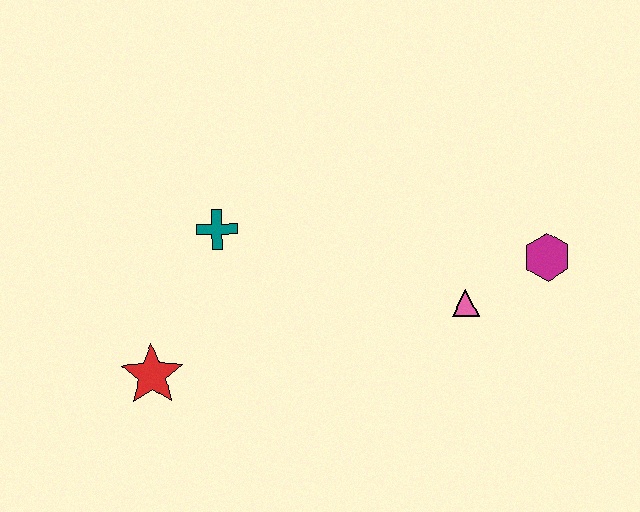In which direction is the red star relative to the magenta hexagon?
The red star is to the left of the magenta hexagon.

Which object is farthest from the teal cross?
The magenta hexagon is farthest from the teal cross.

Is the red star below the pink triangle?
Yes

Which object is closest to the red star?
The teal cross is closest to the red star.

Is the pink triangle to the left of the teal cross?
No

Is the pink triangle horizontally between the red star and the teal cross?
No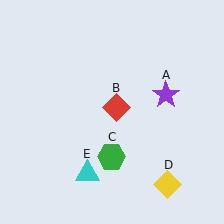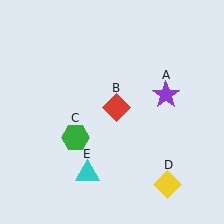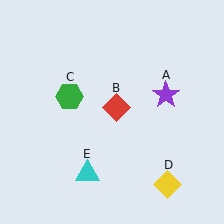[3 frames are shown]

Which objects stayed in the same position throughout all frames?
Purple star (object A) and red diamond (object B) and yellow diamond (object D) and cyan triangle (object E) remained stationary.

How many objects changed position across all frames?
1 object changed position: green hexagon (object C).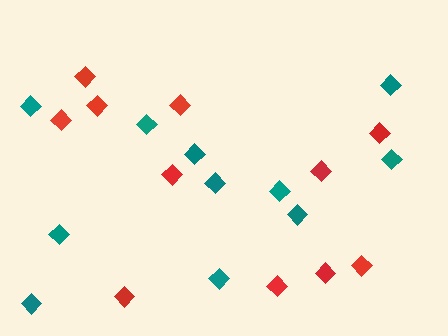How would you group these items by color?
There are 2 groups: one group of teal diamonds (11) and one group of red diamonds (11).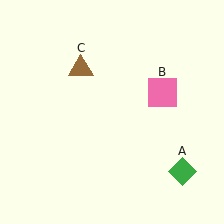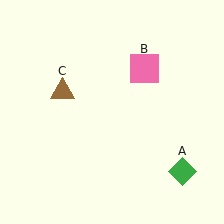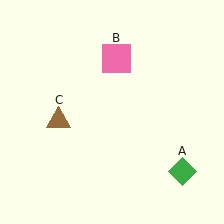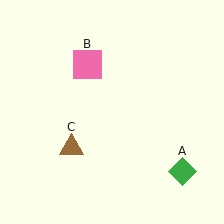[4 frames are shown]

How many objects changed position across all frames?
2 objects changed position: pink square (object B), brown triangle (object C).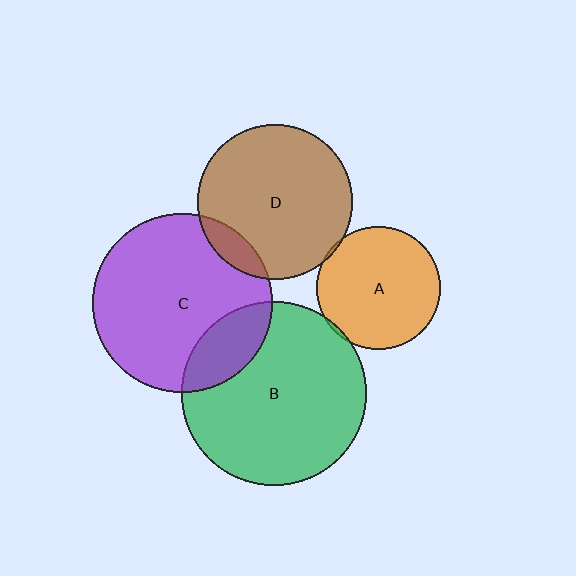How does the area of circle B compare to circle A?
Approximately 2.2 times.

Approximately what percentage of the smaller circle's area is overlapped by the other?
Approximately 10%.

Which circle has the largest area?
Circle B (green).